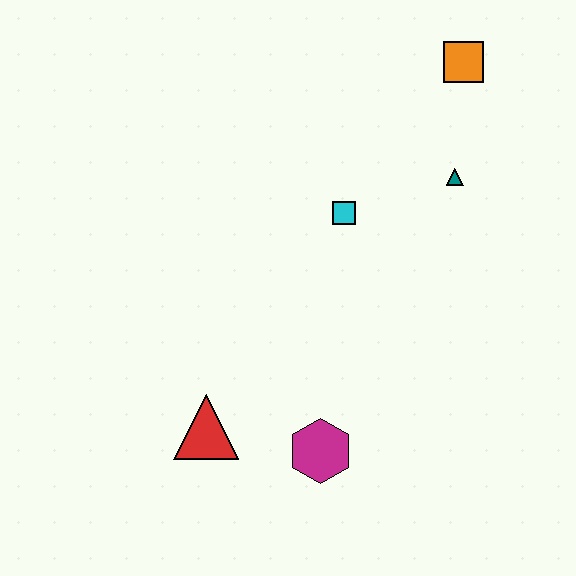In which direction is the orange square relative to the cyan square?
The orange square is above the cyan square.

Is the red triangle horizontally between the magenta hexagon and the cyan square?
No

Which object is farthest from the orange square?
The red triangle is farthest from the orange square.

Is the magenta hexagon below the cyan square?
Yes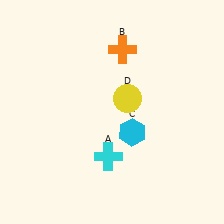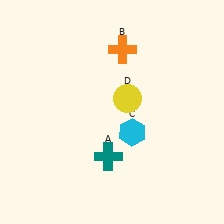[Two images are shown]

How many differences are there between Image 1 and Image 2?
There is 1 difference between the two images.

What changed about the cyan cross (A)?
In Image 1, A is cyan. In Image 2, it changed to teal.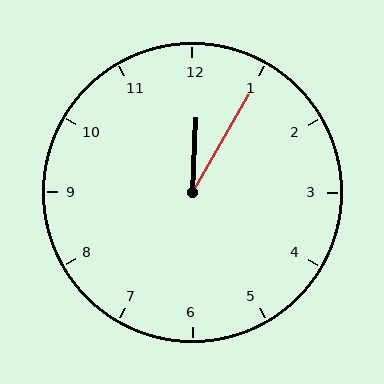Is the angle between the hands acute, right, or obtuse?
It is acute.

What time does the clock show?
12:05.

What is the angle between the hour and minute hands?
Approximately 28 degrees.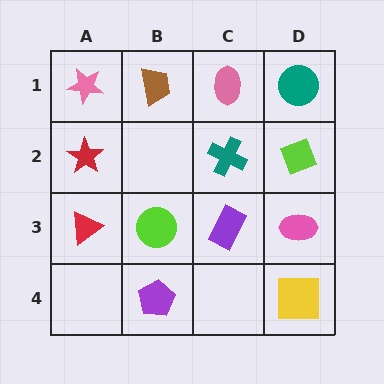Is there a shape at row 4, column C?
No, that cell is empty.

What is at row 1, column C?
A pink ellipse.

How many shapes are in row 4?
2 shapes.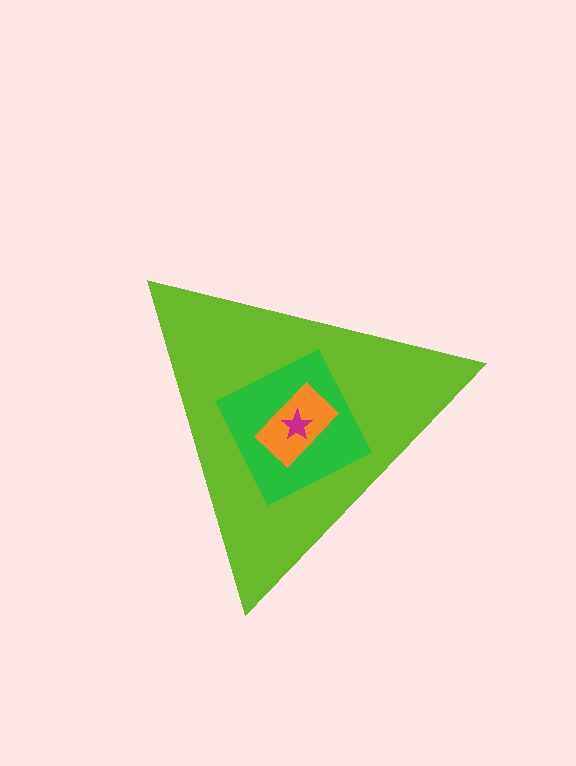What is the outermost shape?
The lime triangle.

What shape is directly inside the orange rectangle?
The magenta star.